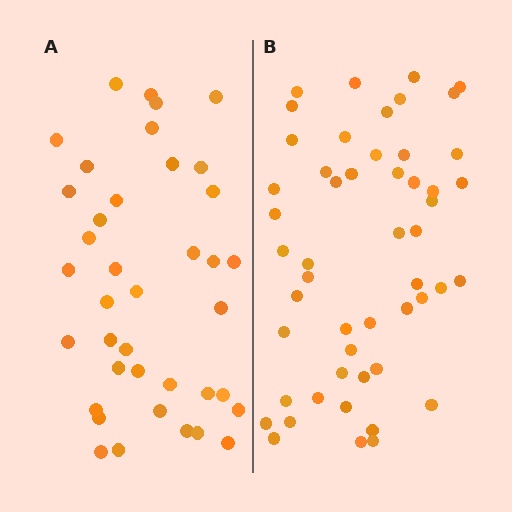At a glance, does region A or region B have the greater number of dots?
Region B (the right region) has more dots.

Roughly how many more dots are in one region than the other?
Region B has roughly 12 or so more dots than region A.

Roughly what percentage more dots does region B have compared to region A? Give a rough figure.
About 30% more.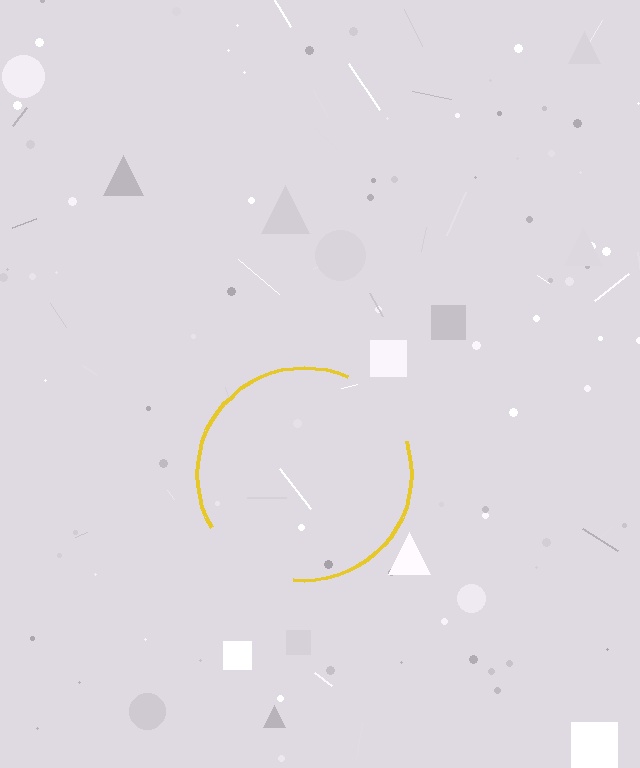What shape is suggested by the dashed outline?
The dashed outline suggests a circle.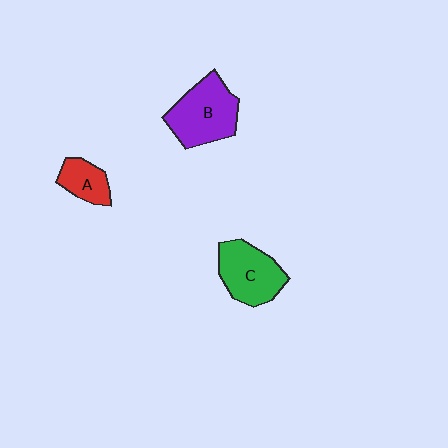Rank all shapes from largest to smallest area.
From largest to smallest: B (purple), C (green), A (red).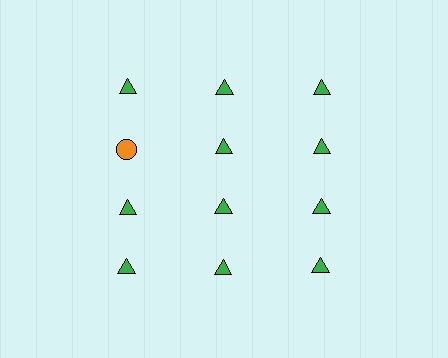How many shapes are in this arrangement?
There are 12 shapes arranged in a grid pattern.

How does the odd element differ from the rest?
It differs in both color (orange instead of green) and shape (circle instead of triangle).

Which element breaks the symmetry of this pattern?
The orange circle in the second row, leftmost column breaks the symmetry. All other shapes are green triangles.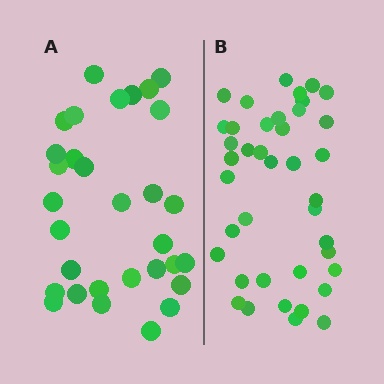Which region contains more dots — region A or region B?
Region B (the right region) has more dots.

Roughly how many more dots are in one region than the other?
Region B has roughly 8 or so more dots than region A.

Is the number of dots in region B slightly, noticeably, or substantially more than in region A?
Region B has noticeably more, but not dramatically so. The ratio is roughly 1.3 to 1.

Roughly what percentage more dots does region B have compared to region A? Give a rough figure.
About 30% more.